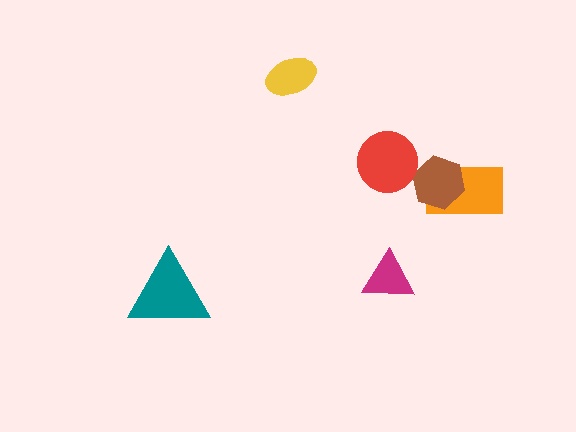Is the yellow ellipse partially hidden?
No, no other shape covers it.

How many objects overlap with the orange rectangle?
1 object overlaps with the orange rectangle.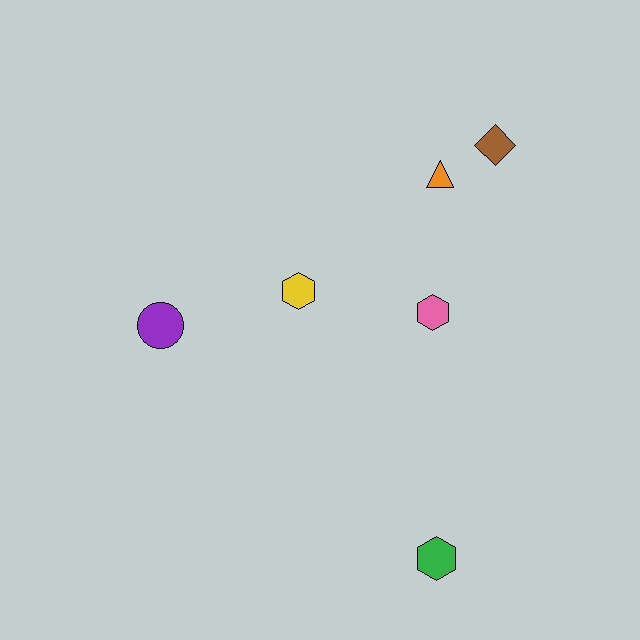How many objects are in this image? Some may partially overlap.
There are 6 objects.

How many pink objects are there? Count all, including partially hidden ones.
There is 1 pink object.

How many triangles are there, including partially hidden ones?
There is 1 triangle.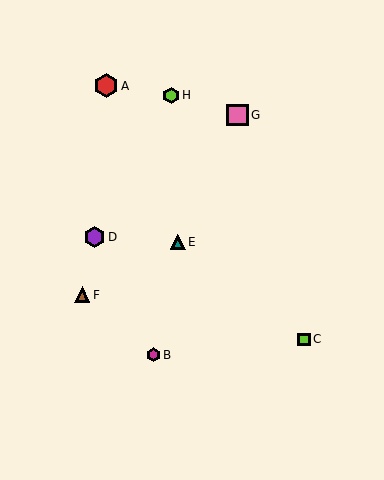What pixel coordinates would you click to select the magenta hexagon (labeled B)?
Click at (154, 355) to select the magenta hexagon B.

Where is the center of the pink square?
The center of the pink square is at (238, 115).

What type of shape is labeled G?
Shape G is a pink square.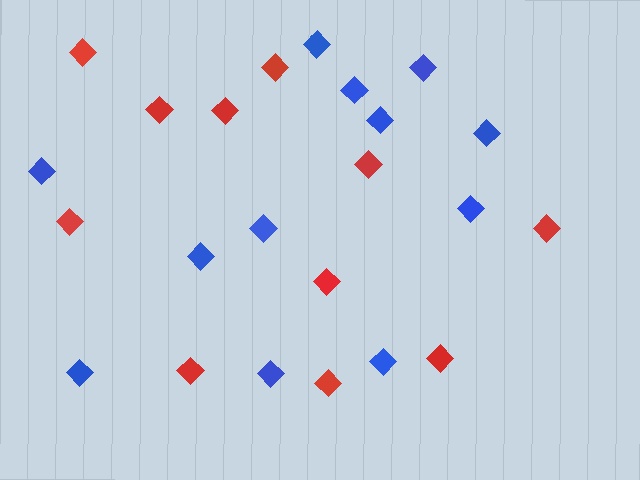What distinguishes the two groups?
There are 2 groups: one group of red diamonds (11) and one group of blue diamonds (12).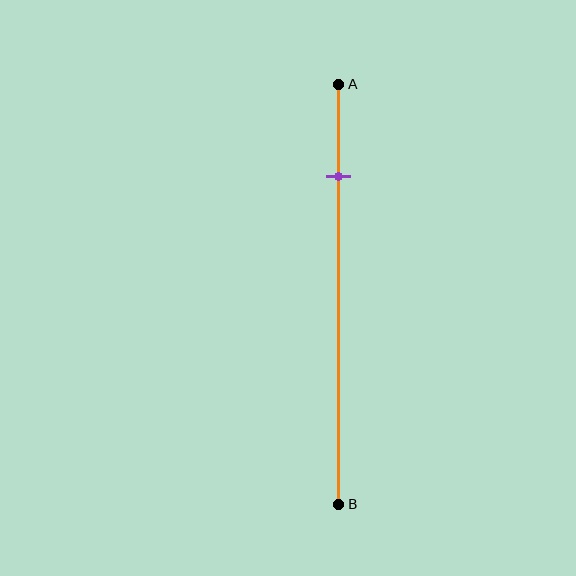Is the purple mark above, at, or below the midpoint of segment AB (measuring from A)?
The purple mark is above the midpoint of segment AB.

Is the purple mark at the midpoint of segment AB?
No, the mark is at about 20% from A, not at the 50% midpoint.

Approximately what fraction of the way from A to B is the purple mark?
The purple mark is approximately 20% of the way from A to B.